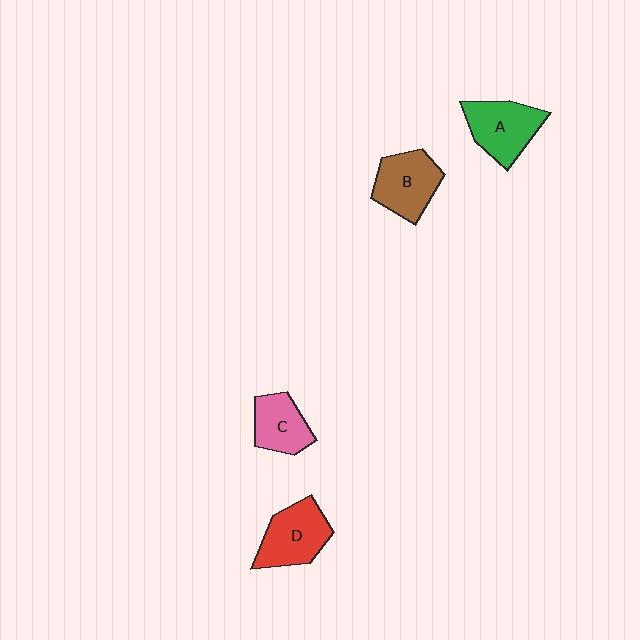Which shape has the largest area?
Shape D (red).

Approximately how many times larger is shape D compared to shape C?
Approximately 1.3 times.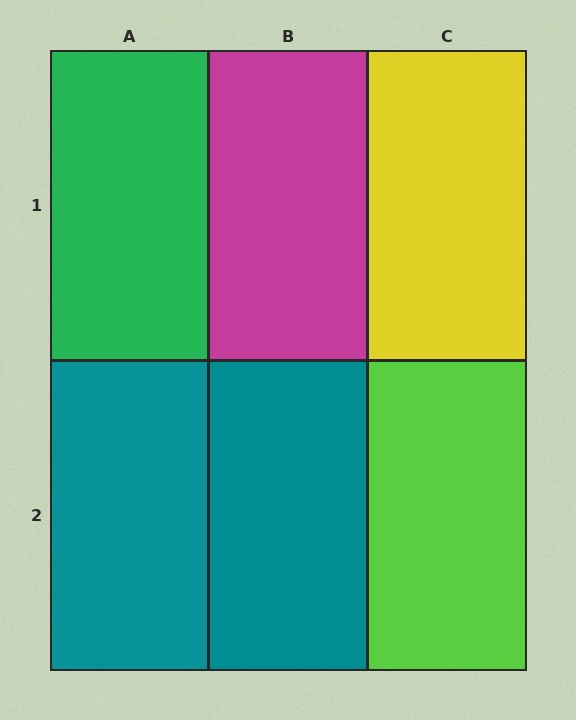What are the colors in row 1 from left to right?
Green, magenta, yellow.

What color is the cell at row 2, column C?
Lime.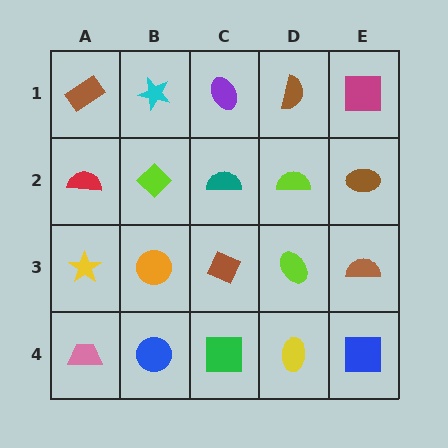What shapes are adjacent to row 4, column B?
An orange circle (row 3, column B), a pink trapezoid (row 4, column A), a green square (row 4, column C).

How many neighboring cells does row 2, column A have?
3.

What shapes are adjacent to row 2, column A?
A brown rectangle (row 1, column A), a yellow star (row 3, column A), a lime diamond (row 2, column B).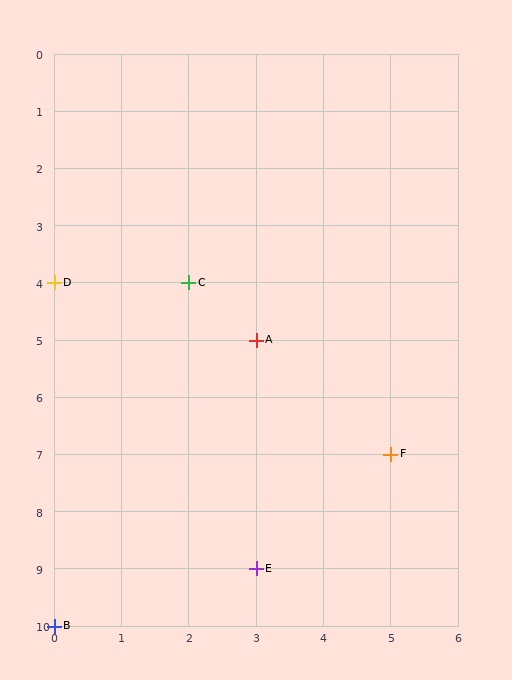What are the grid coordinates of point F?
Point F is at grid coordinates (5, 7).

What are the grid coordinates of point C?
Point C is at grid coordinates (2, 4).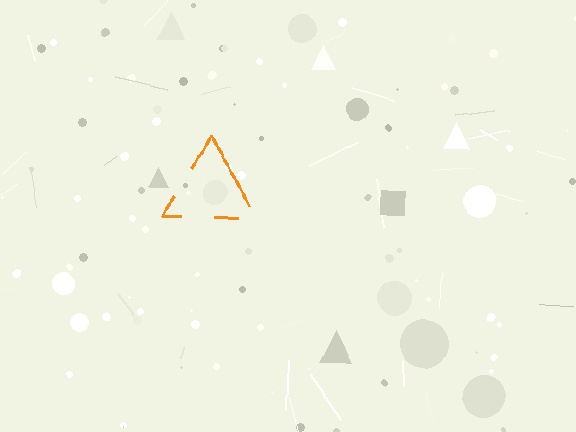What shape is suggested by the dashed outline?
The dashed outline suggests a triangle.